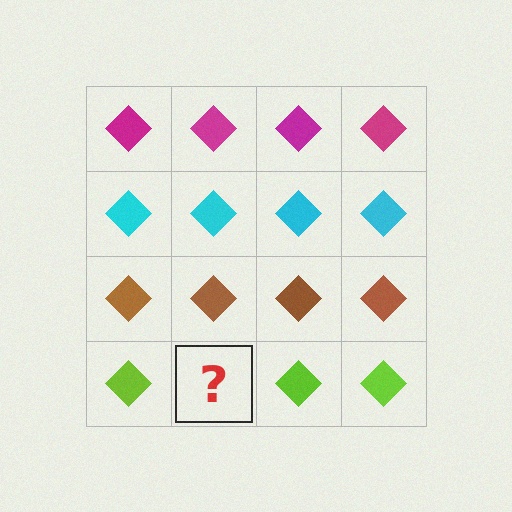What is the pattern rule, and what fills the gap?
The rule is that each row has a consistent color. The gap should be filled with a lime diamond.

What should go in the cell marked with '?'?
The missing cell should contain a lime diamond.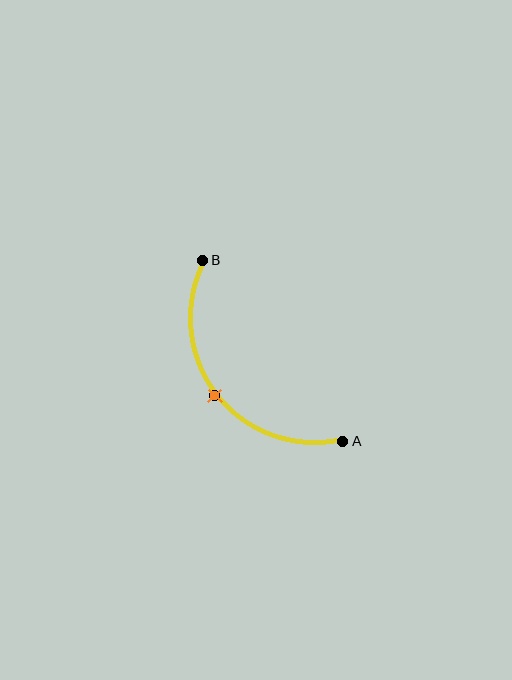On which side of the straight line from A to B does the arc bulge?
The arc bulges below and to the left of the straight line connecting A and B.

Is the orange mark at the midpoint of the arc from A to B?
Yes. The orange mark lies on the arc at equal arc-length from both A and B — it is the arc midpoint.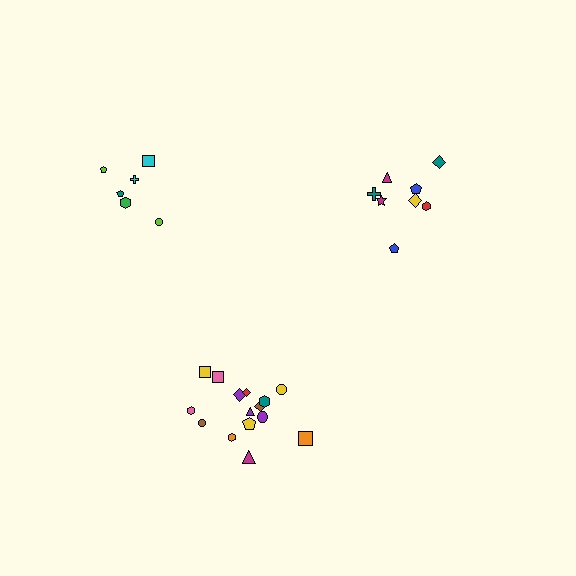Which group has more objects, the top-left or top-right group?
The top-right group.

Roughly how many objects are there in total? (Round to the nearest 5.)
Roughly 30 objects in total.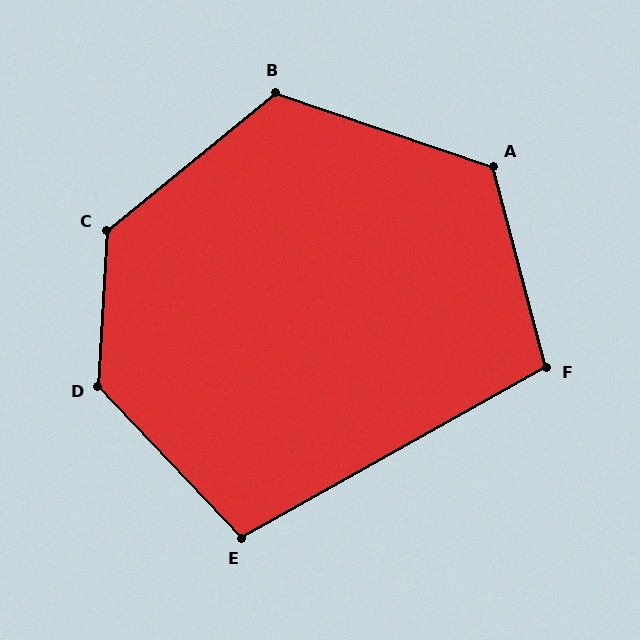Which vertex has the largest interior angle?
D, at approximately 134 degrees.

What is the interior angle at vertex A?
Approximately 124 degrees (obtuse).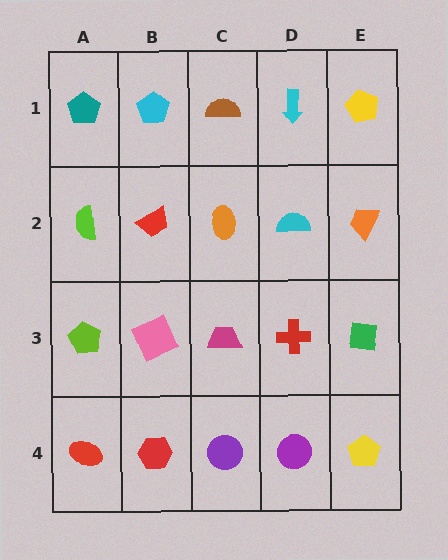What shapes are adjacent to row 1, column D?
A cyan semicircle (row 2, column D), a brown semicircle (row 1, column C), a yellow pentagon (row 1, column E).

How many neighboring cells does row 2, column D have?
4.